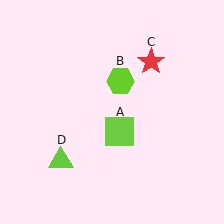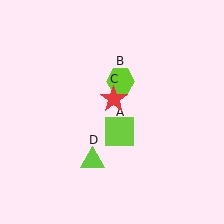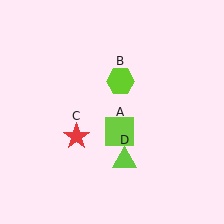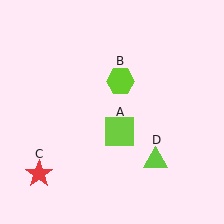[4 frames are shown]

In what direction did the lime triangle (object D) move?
The lime triangle (object D) moved right.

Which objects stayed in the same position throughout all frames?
Lime square (object A) and lime hexagon (object B) remained stationary.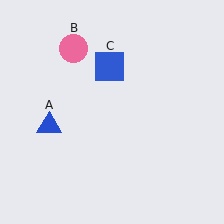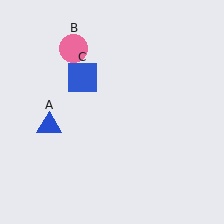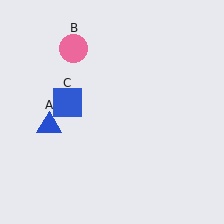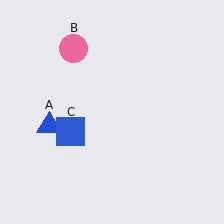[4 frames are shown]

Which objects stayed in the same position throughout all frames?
Blue triangle (object A) and pink circle (object B) remained stationary.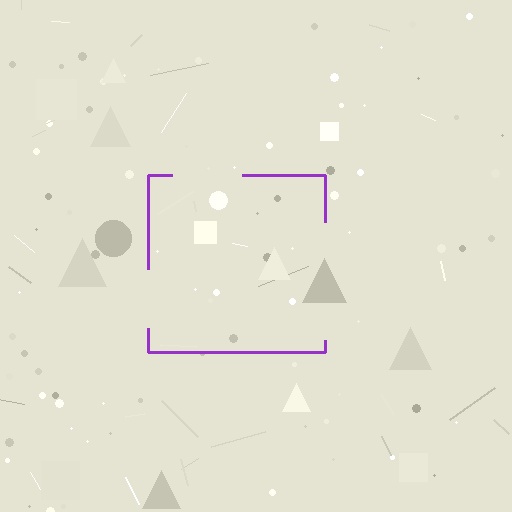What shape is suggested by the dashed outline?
The dashed outline suggests a square.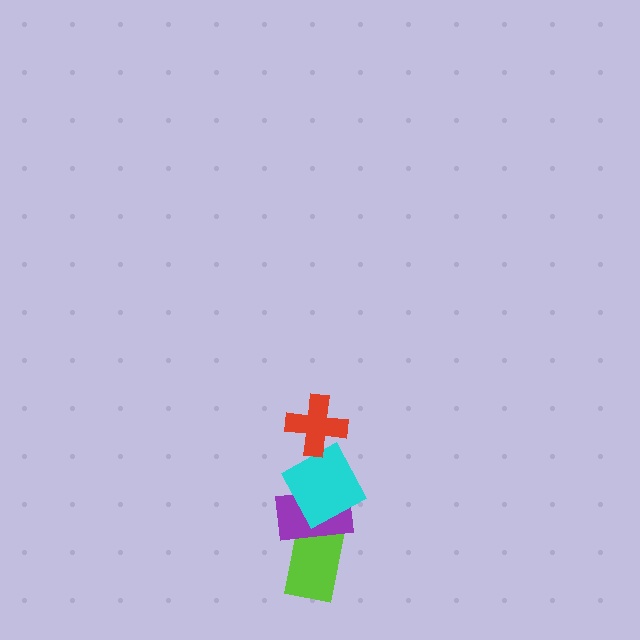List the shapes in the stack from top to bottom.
From top to bottom: the red cross, the cyan square, the purple rectangle, the lime rectangle.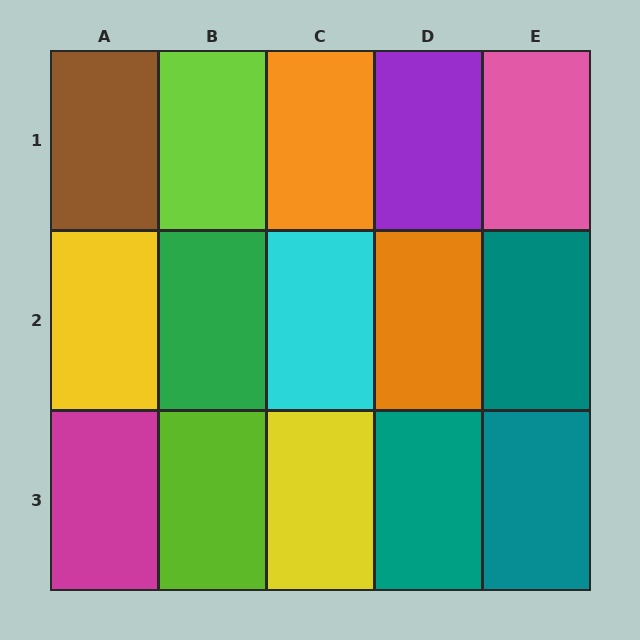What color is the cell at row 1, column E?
Pink.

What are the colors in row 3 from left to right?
Magenta, lime, yellow, teal, teal.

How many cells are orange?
2 cells are orange.